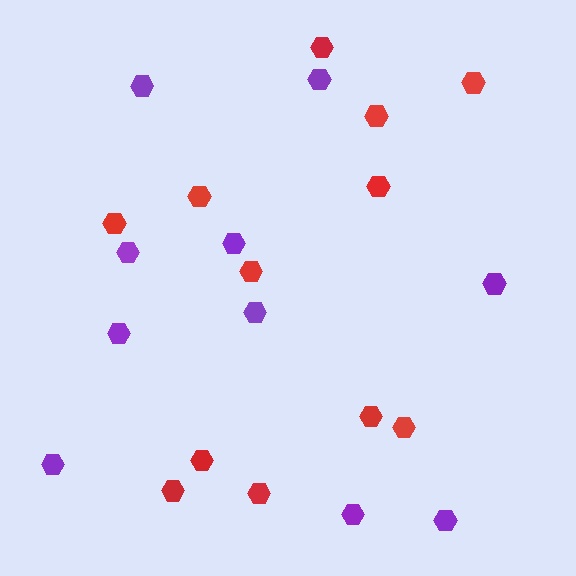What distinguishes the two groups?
There are 2 groups: one group of purple hexagons (10) and one group of red hexagons (12).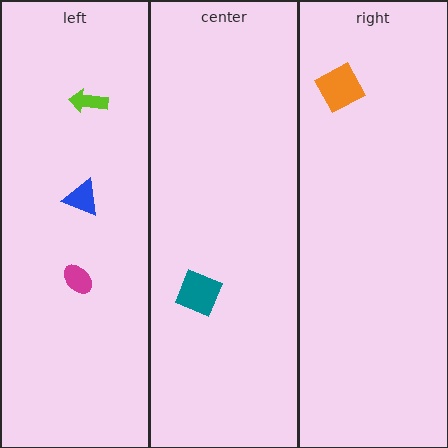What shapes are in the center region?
The teal diamond.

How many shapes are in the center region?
1.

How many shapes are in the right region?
1.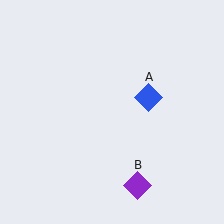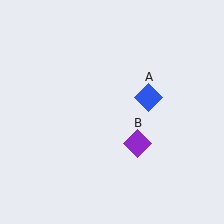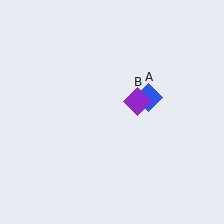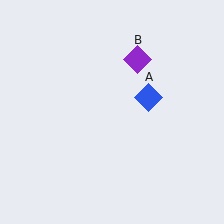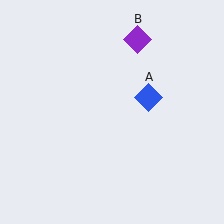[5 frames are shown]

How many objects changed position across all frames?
1 object changed position: purple diamond (object B).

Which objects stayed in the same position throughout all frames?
Blue diamond (object A) remained stationary.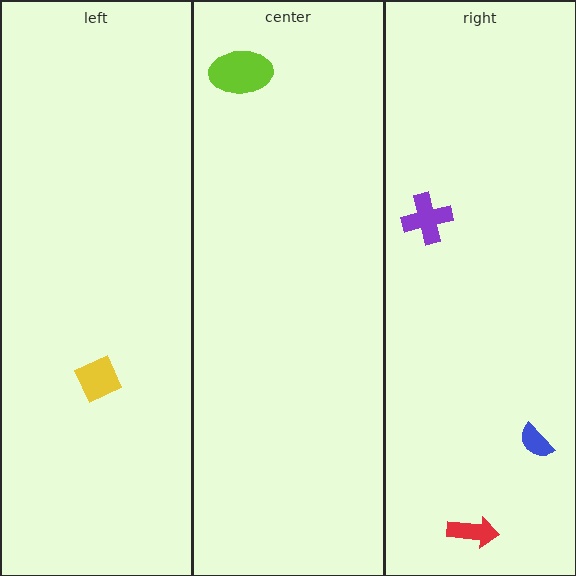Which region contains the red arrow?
The right region.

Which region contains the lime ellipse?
The center region.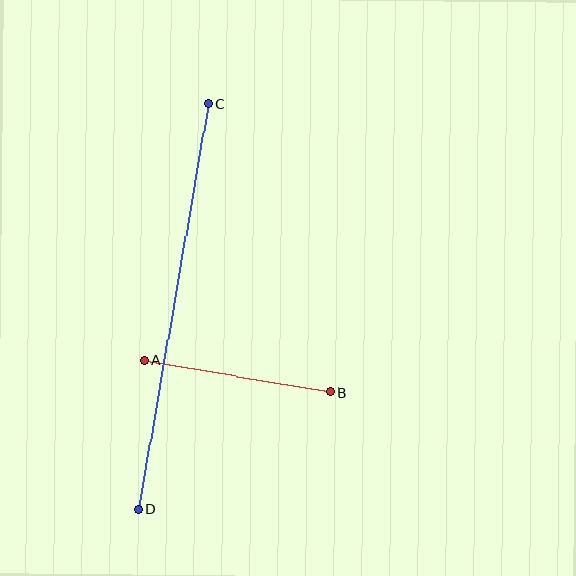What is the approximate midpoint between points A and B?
The midpoint is at approximately (237, 376) pixels.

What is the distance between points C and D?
The distance is approximately 411 pixels.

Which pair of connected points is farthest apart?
Points C and D are farthest apart.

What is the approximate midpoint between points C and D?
The midpoint is at approximately (173, 306) pixels.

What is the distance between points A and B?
The distance is approximately 188 pixels.